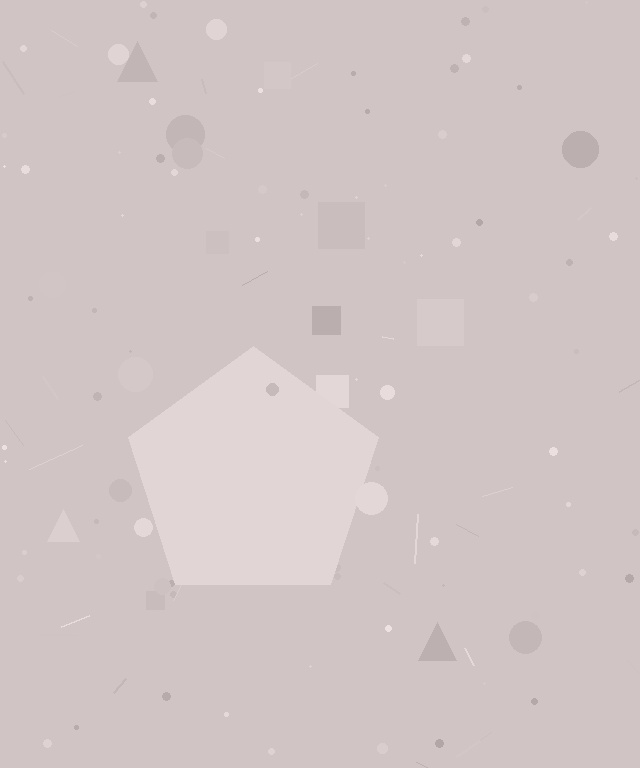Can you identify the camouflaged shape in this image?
The camouflaged shape is a pentagon.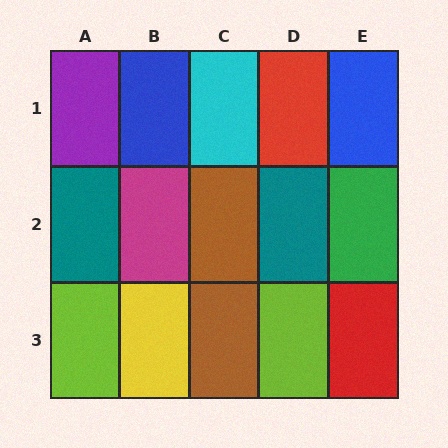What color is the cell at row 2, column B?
Magenta.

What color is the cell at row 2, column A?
Teal.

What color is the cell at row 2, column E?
Green.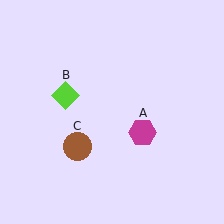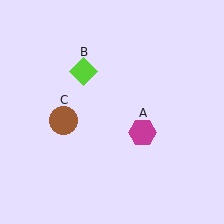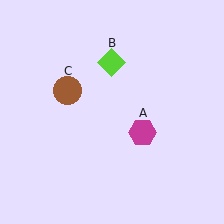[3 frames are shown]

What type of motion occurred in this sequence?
The lime diamond (object B), brown circle (object C) rotated clockwise around the center of the scene.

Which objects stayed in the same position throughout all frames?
Magenta hexagon (object A) remained stationary.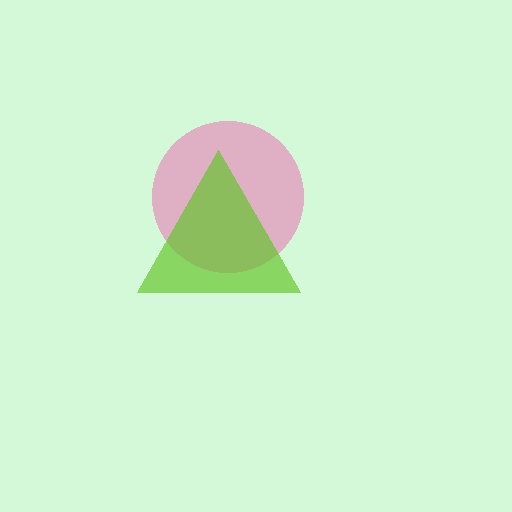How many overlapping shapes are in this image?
There are 2 overlapping shapes in the image.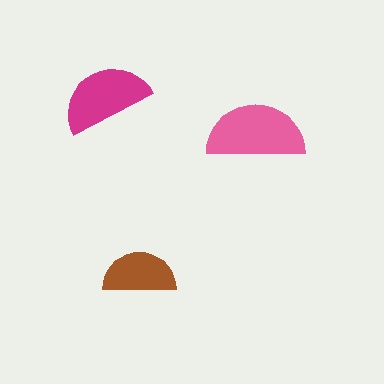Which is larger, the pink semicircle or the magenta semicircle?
The pink one.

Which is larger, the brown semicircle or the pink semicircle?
The pink one.